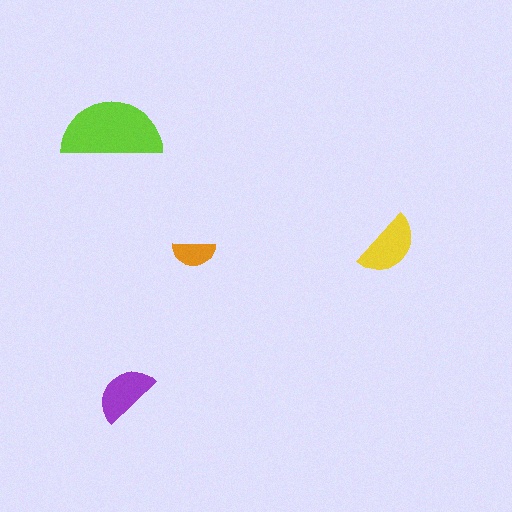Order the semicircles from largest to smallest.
the lime one, the yellow one, the purple one, the orange one.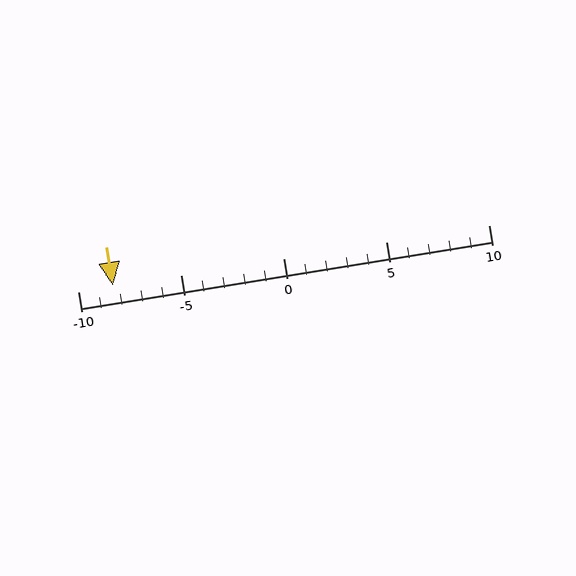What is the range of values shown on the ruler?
The ruler shows values from -10 to 10.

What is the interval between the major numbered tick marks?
The major tick marks are spaced 5 units apart.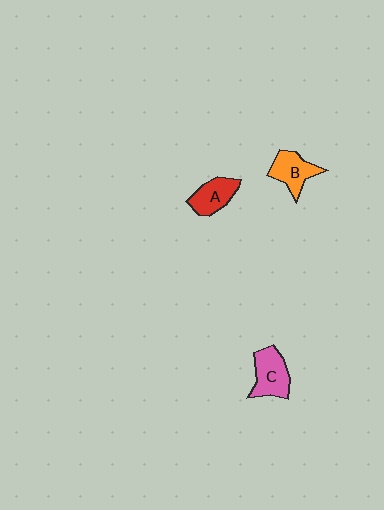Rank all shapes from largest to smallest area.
From largest to smallest: C (pink), B (orange), A (red).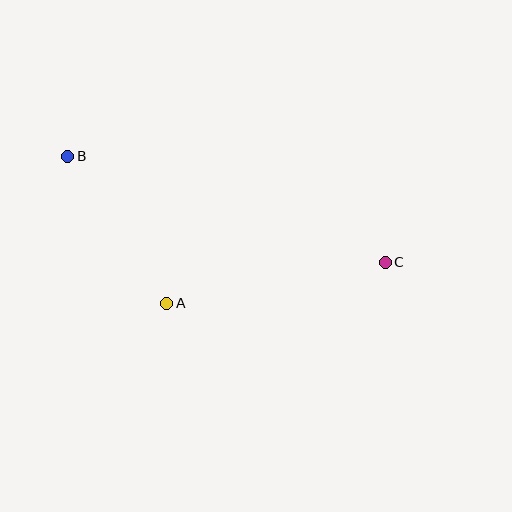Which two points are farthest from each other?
Points B and C are farthest from each other.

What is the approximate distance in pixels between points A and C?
The distance between A and C is approximately 222 pixels.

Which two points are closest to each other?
Points A and B are closest to each other.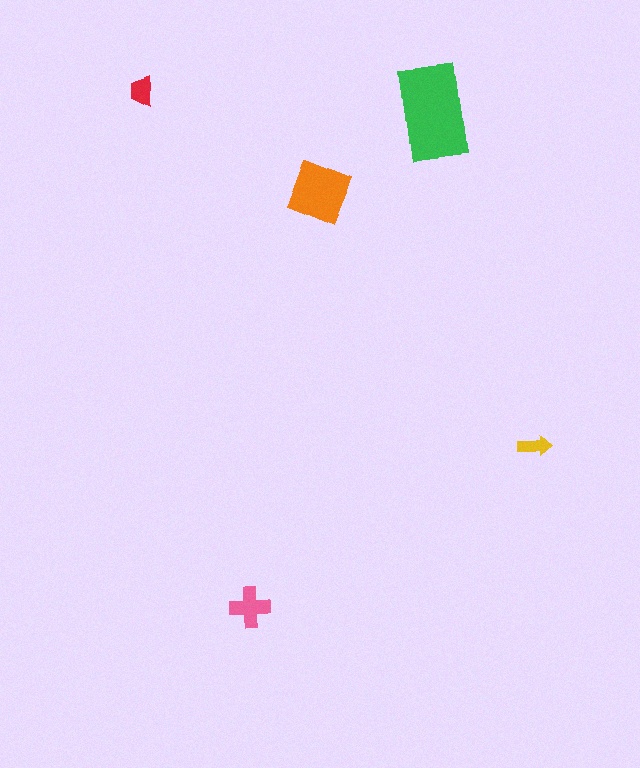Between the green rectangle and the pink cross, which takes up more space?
The green rectangle.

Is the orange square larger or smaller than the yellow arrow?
Larger.